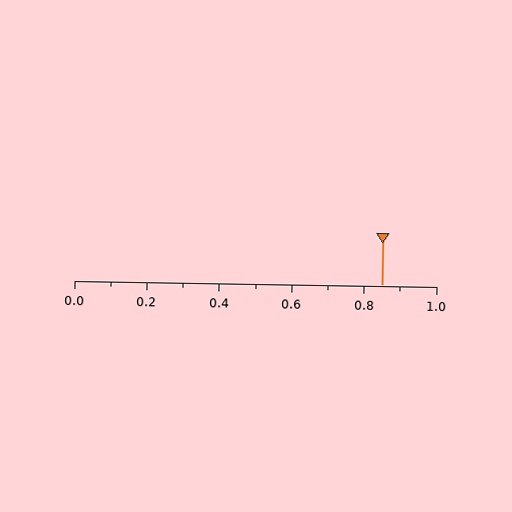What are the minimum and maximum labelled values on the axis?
The axis runs from 0.0 to 1.0.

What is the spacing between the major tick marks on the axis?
The major ticks are spaced 0.2 apart.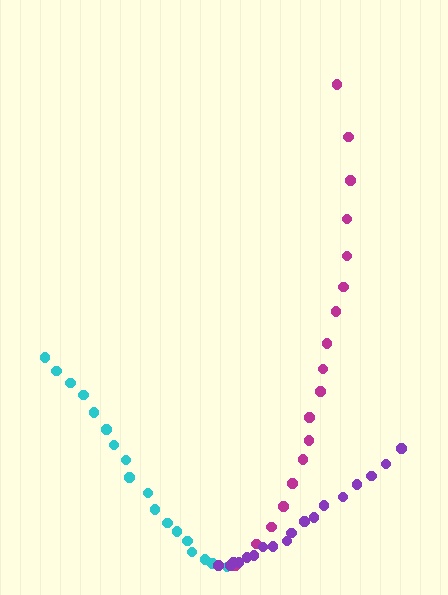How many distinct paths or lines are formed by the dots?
There are 3 distinct paths.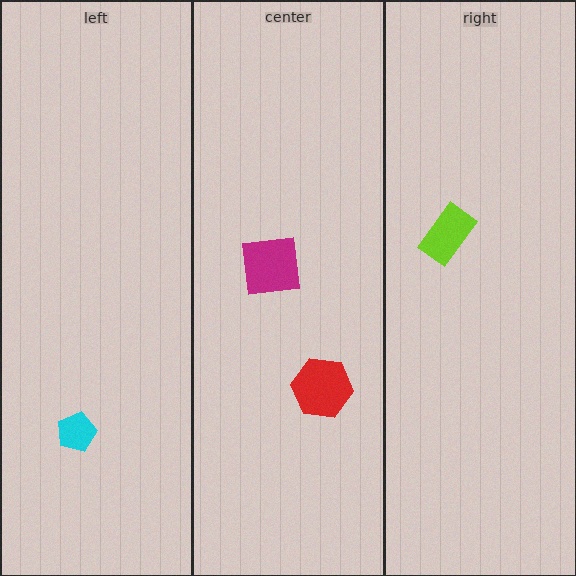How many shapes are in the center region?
2.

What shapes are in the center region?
The red hexagon, the magenta square.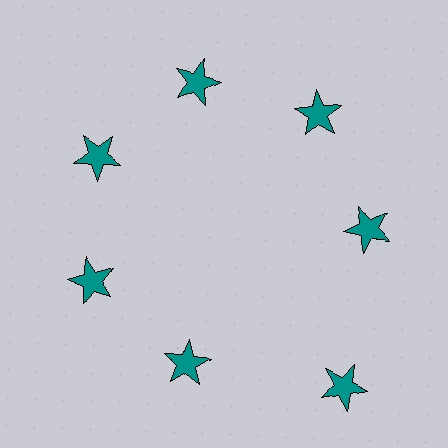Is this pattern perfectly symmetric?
No. The 7 teal stars are arranged in a ring, but one element near the 5 o'clock position is pushed outward from the center, breaking the 7-fold rotational symmetry.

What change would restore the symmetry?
The symmetry would be restored by moving it inward, back onto the ring so that all 7 stars sit at equal angles and equal distance from the center.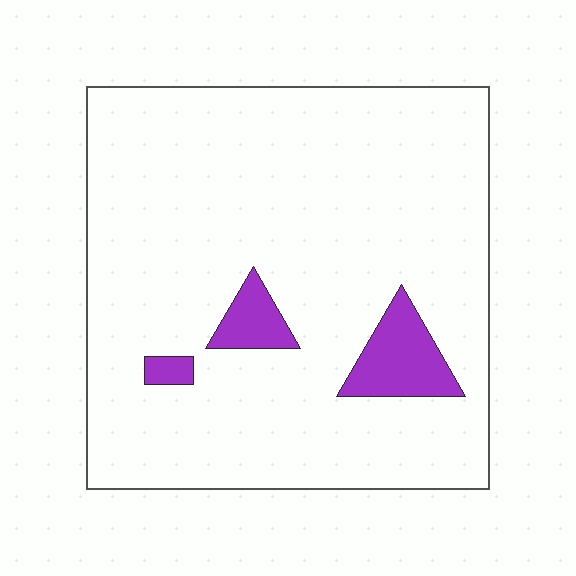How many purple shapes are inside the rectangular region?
3.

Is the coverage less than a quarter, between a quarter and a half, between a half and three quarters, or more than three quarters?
Less than a quarter.